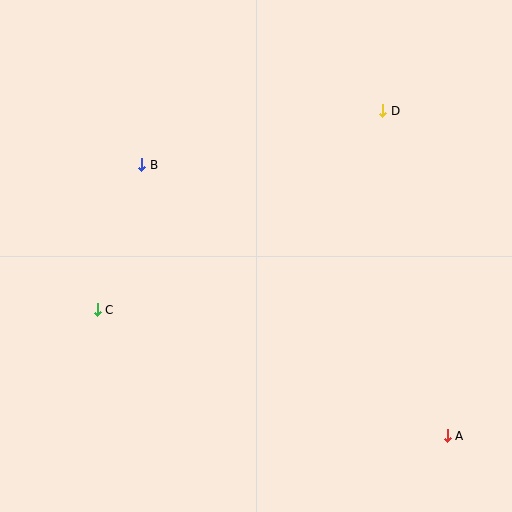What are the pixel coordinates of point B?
Point B is at (142, 165).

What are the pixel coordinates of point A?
Point A is at (447, 436).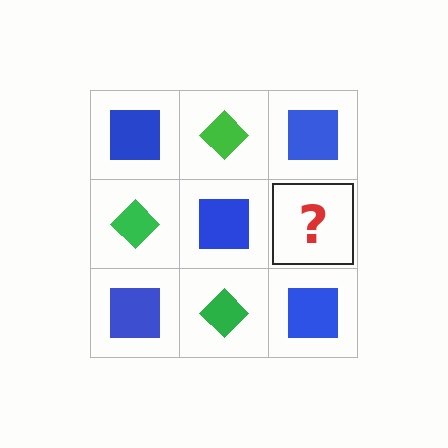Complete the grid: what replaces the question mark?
The question mark should be replaced with a green diamond.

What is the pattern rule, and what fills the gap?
The rule is that it alternates blue square and green diamond in a checkerboard pattern. The gap should be filled with a green diamond.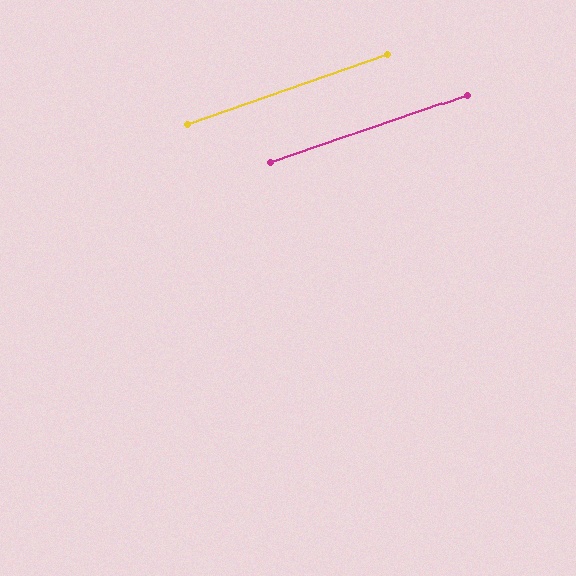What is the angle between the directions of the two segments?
Approximately 0 degrees.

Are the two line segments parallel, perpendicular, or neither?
Parallel — their directions differ by only 0.1°.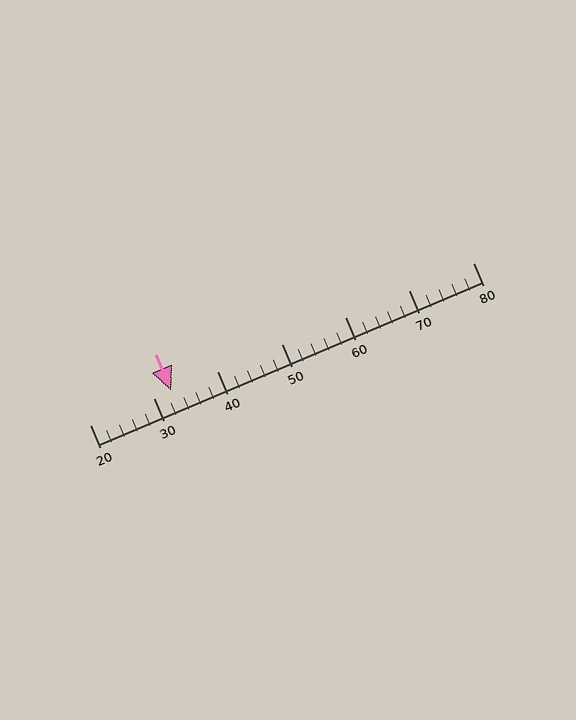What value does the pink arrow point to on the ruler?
The pink arrow points to approximately 33.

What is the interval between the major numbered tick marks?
The major tick marks are spaced 10 units apart.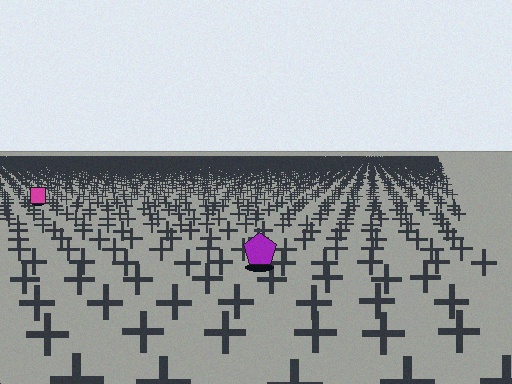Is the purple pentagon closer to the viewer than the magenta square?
Yes. The purple pentagon is closer — you can tell from the texture gradient: the ground texture is coarser near it.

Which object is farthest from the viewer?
The magenta square is farthest from the viewer. It appears smaller and the ground texture around it is denser.